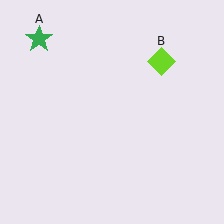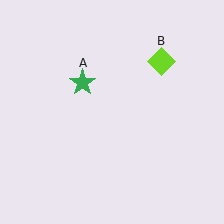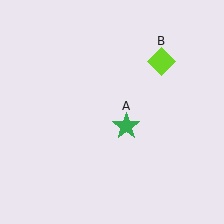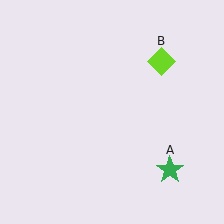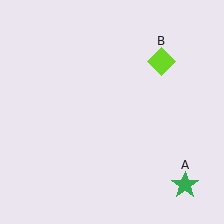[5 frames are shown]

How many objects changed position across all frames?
1 object changed position: green star (object A).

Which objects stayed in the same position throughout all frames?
Lime diamond (object B) remained stationary.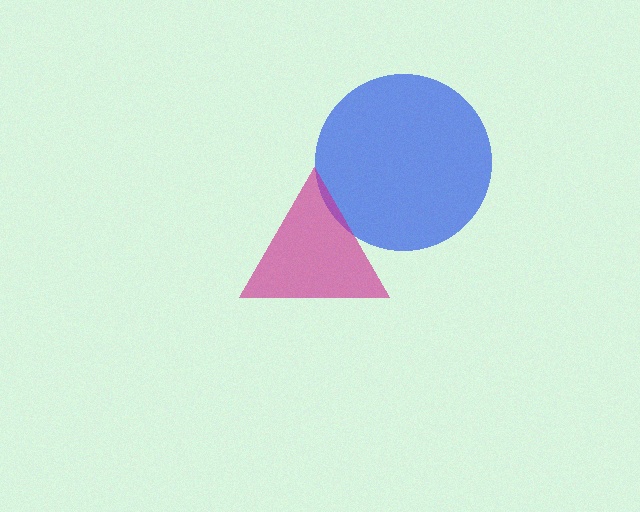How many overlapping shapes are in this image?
There are 2 overlapping shapes in the image.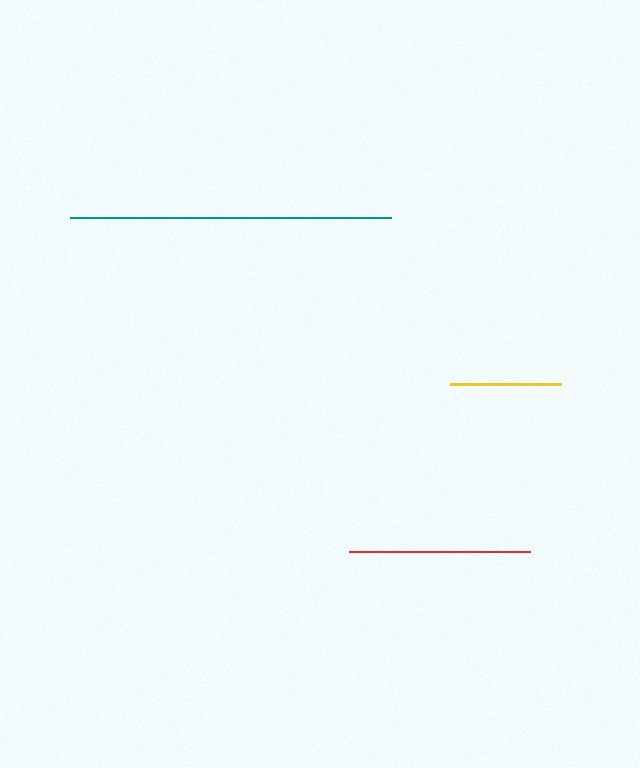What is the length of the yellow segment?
The yellow segment is approximately 111 pixels long.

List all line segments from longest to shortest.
From longest to shortest: teal, red, yellow.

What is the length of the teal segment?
The teal segment is approximately 321 pixels long.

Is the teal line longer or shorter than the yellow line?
The teal line is longer than the yellow line.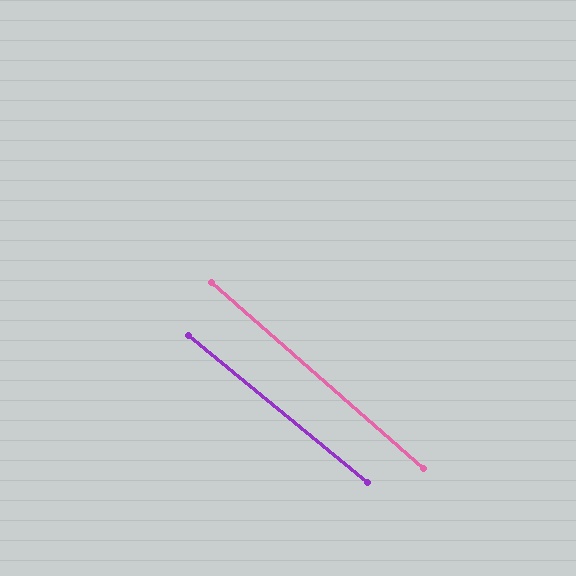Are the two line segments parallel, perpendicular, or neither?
Parallel — their directions differ by only 1.9°.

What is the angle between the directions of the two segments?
Approximately 2 degrees.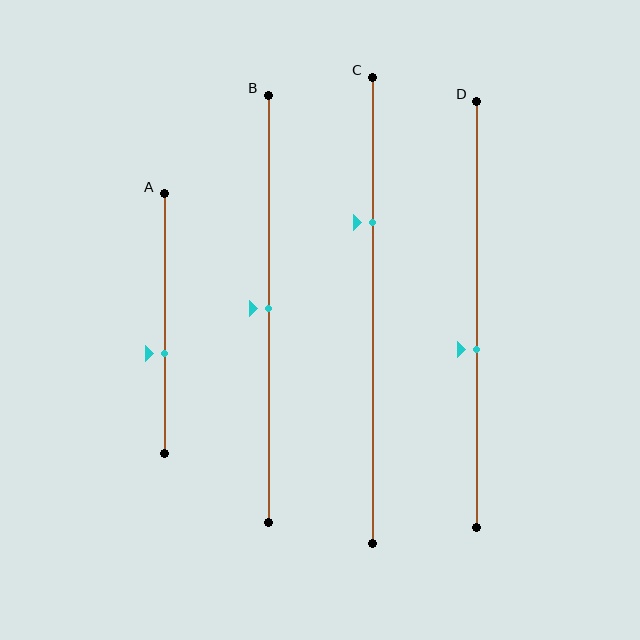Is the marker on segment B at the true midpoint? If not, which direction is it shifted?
Yes, the marker on segment B is at the true midpoint.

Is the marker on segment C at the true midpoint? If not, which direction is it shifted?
No, the marker on segment C is shifted upward by about 19% of the segment length.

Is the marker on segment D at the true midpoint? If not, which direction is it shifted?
No, the marker on segment D is shifted downward by about 8% of the segment length.